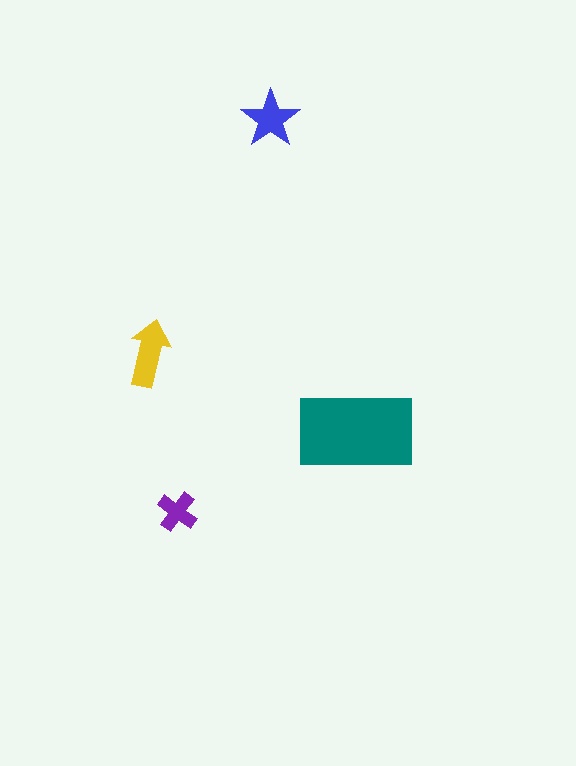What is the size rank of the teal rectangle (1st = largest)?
1st.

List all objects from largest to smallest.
The teal rectangle, the yellow arrow, the blue star, the purple cross.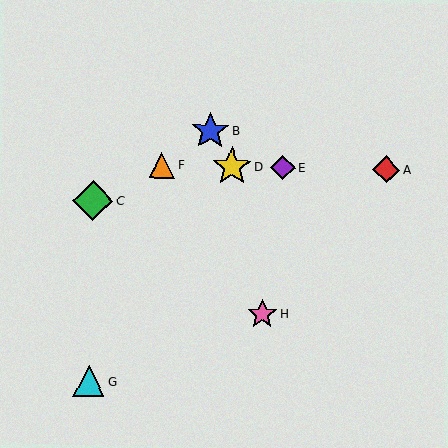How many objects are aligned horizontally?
4 objects (A, D, E, F) are aligned horizontally.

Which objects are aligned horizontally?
Objects A, D, E, F are aligned horizontally.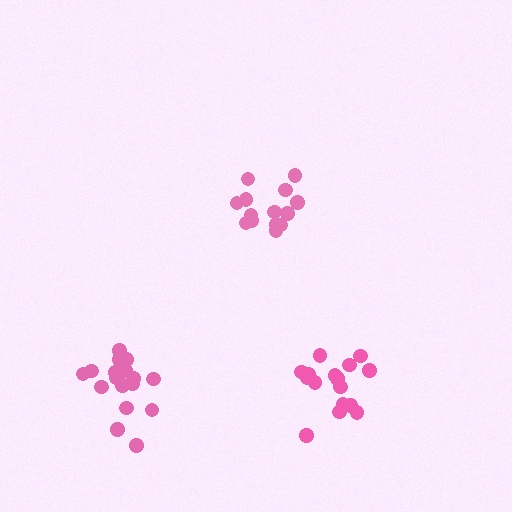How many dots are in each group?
Group 1: 16 dots, Group 2: 14 dots, Group 3: 17 dots (47 total).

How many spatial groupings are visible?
There are 3 spatial groupings.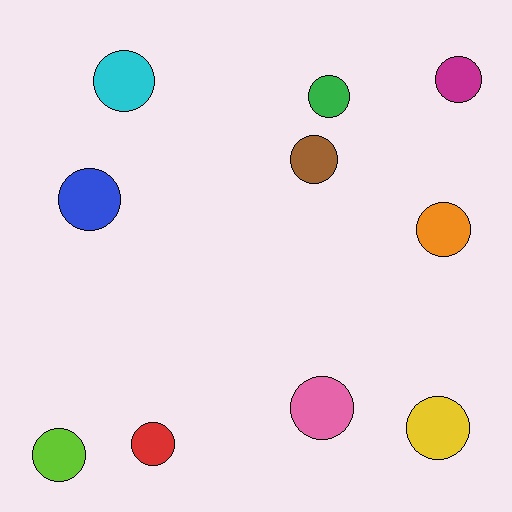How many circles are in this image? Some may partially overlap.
There are 10 circles.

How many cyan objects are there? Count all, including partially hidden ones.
There is 1 cyan object.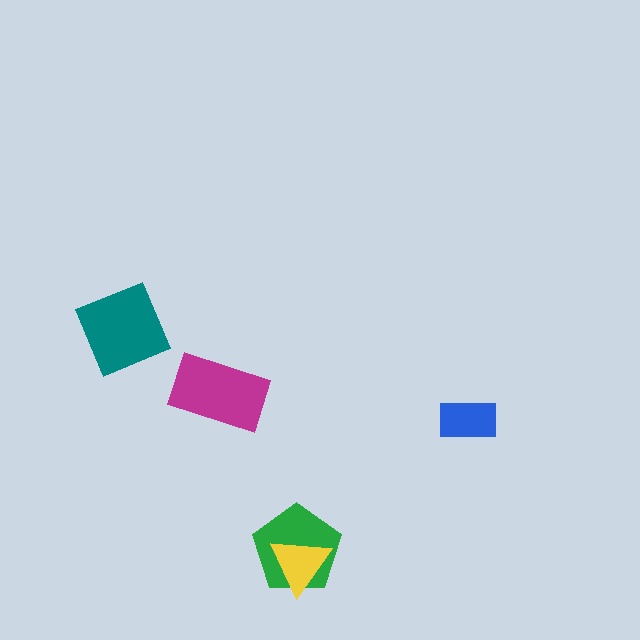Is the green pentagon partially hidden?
Yes, it is partially covered by another shape.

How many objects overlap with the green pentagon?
1 object overlaps with the green pentagon.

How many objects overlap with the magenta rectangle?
0 objects overlap with the magenta rectangle.